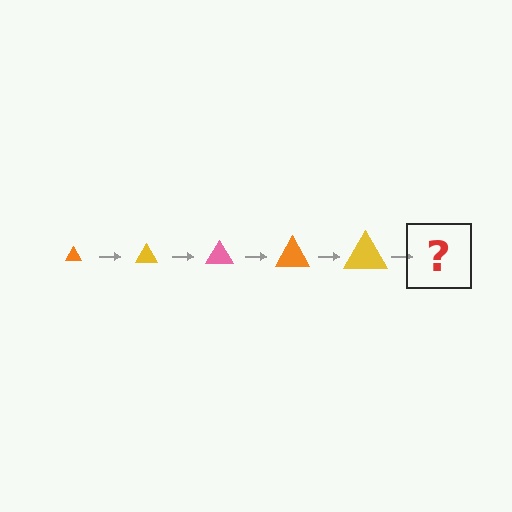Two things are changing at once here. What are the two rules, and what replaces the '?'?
The two rules are that the triangle grows larger each step and the color cycles through orange, yellow, and pink. The '?' should be a pink triangle, larger than the previous one.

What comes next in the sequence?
The next element should be a pink triangle, larger than the previous one.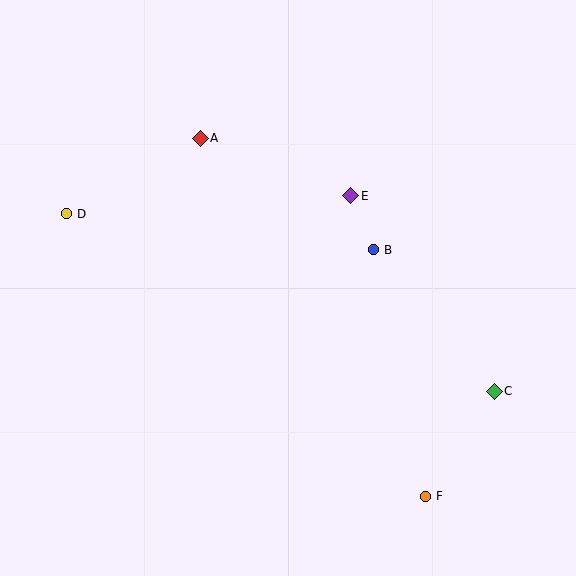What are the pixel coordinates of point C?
Point C is at (494, 391).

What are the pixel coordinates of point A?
Point A is at (200, 138).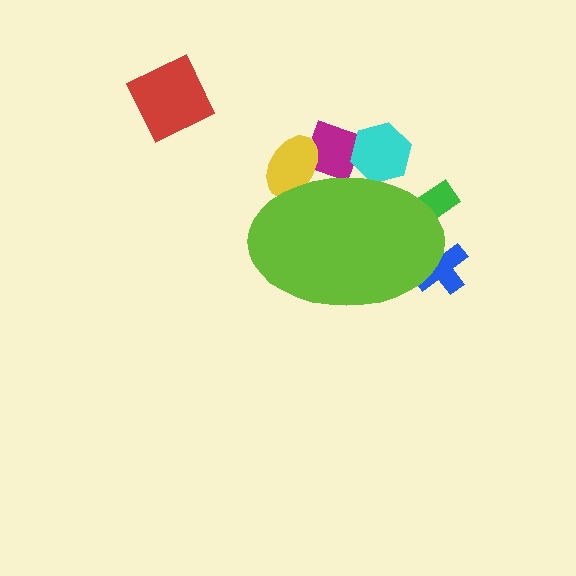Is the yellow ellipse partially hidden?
Yes, the yellow ellipse is partially hidden behind the lime ellipse.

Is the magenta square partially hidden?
Yes, the magenta square is partially hidden behind the lime ellipse.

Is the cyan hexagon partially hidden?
Yes, the cyan hexagon is partially hidden behind the lime ellipse.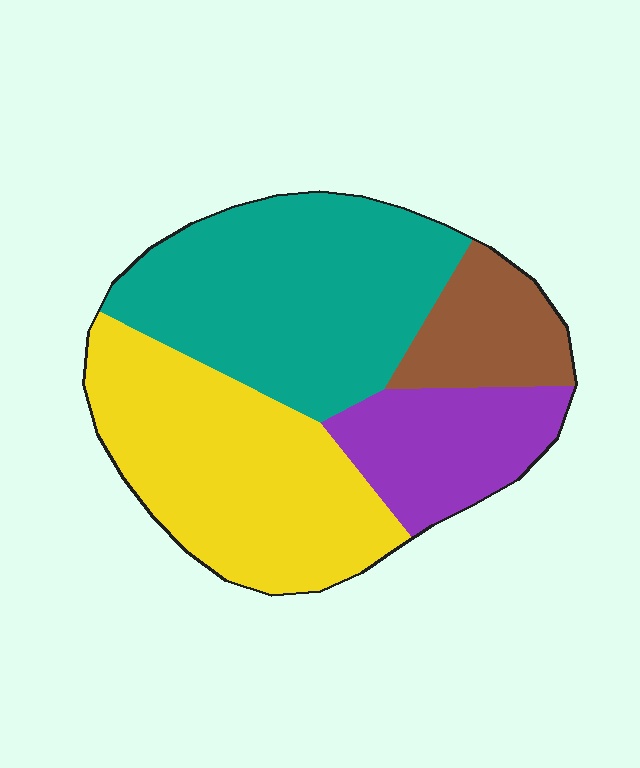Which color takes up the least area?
Brown, at roughly 10%.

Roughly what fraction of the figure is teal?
Teal takes up about three eighths (3/8) of the figure.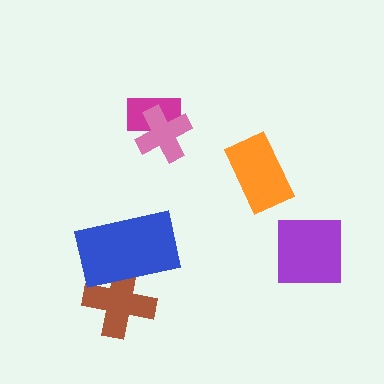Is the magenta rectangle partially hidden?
Yes, it is partially covered by another shape.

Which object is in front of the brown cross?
The blue rectangle is in front of the brown cross.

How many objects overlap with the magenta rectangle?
1 object overlaps with the magenta rectangle.